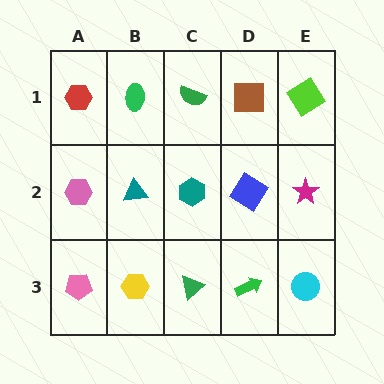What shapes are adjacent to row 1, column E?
A magenta star (row 2, column E), a brown square (row 1, column D).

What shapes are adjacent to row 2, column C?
A green semicircle (row 1, column C), a green triangle (row 3, column C), a teal triangle (row 2, column B), a blue diamond (row 2, column D).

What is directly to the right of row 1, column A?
A green ellipse.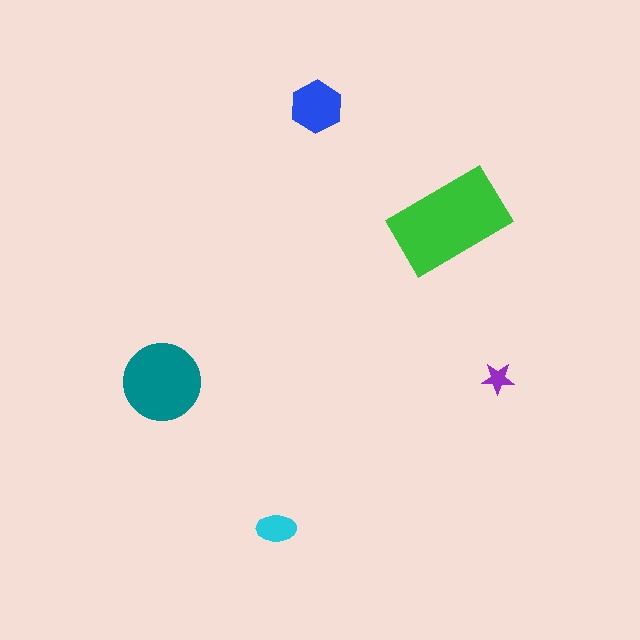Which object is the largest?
The green rectangle.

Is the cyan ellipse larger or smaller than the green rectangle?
Smaller.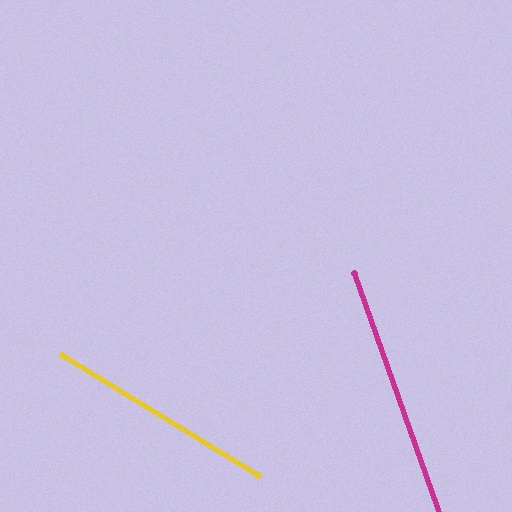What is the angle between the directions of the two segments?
Approximately 39 degrees.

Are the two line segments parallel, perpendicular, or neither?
Neither parallel nor perpendicular — they differ by about 39°.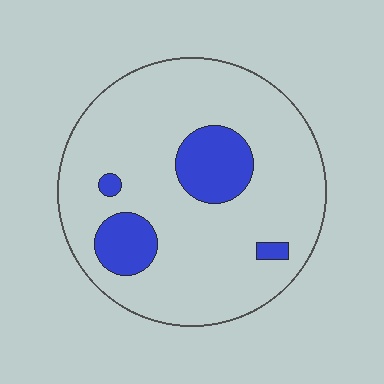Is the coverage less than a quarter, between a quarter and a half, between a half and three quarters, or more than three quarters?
Less than a quarter.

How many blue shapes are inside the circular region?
4.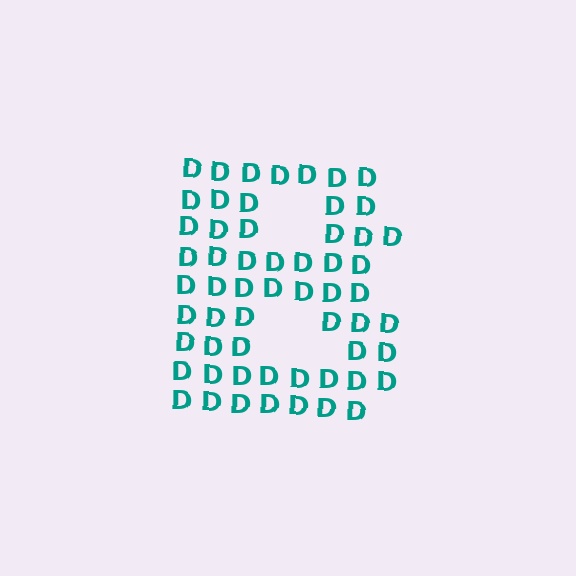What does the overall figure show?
The overall figure shows the letter B.